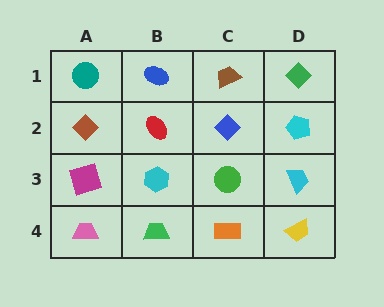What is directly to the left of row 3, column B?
A magenta square.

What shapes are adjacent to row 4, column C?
A green circle (row 3, column C), a green trapezoid (row 4, column B), a yellow trapezoid (row 4, column D).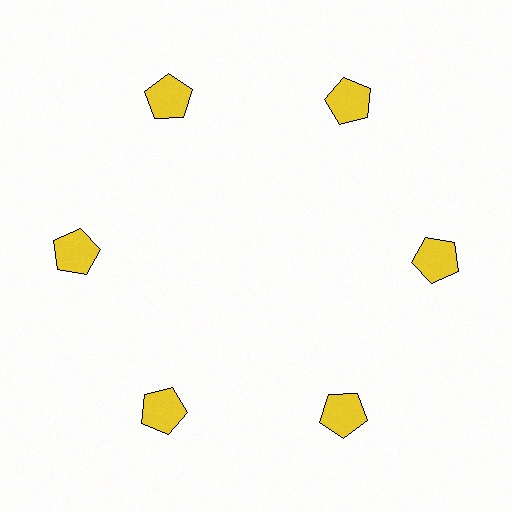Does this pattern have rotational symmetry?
Yes, this pattern has 6-fold rotational symmetry. It looks the same after rotating 60 degrees around the center.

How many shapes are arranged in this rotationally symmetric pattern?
There are 6 shapes, arranged in 6 groups of 1.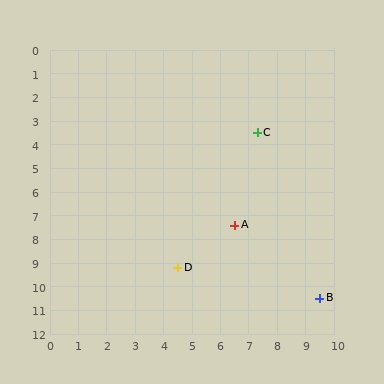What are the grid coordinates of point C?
Point C is at approximately (7.3, 3.5).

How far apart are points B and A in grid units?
Points B and A are about 4.3 grid units apart.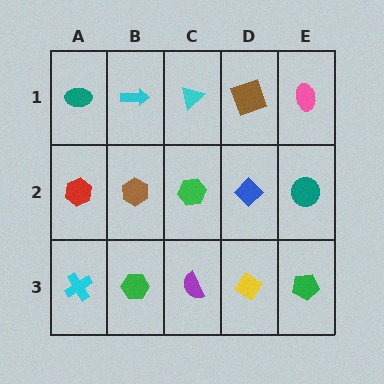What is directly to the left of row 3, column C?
A green hexagon.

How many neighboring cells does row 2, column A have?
3.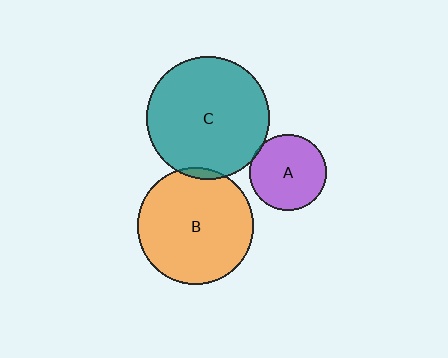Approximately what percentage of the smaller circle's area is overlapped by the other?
Approximately 5%.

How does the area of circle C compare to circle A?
Approximately 2.6 times.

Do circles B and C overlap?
Yes.